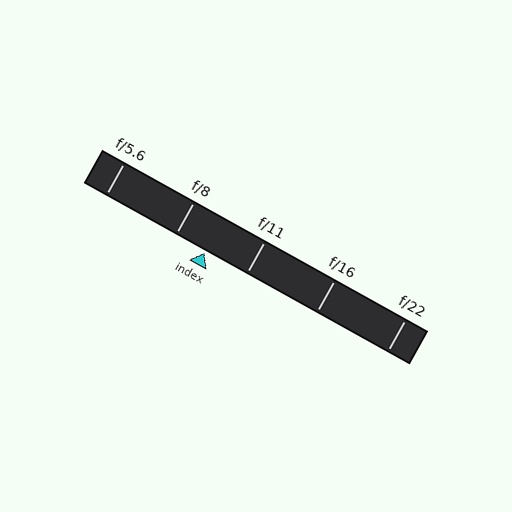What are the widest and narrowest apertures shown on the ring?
The widest aperture shown is f/5.6 and the narrowest is f/22.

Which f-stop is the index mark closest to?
The index mark is closest to f/8.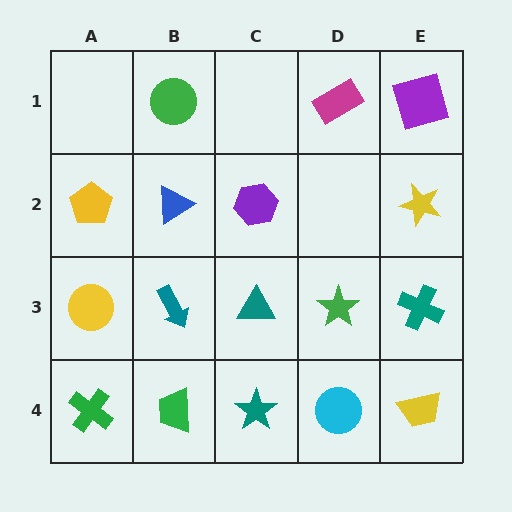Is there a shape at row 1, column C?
No, that cell is empty.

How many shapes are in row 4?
5 shapes.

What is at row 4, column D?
A cyan circle.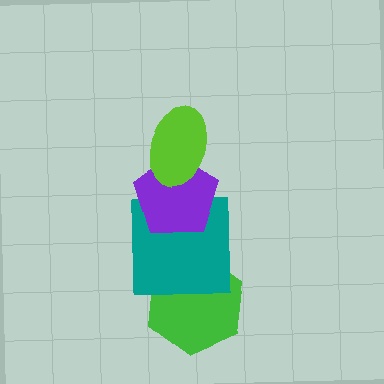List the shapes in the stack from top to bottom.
From top to bottom: the lime ellipse, the purple pentagon, the teal square, the green hexagon.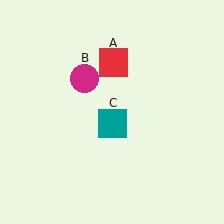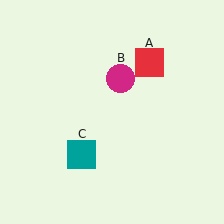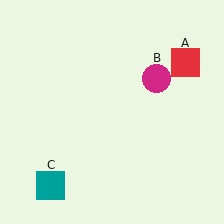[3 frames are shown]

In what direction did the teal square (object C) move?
The teal square (object C) moved down and to the left.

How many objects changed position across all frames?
3 objects changed position: red square (object A), magenta circle (object B), teal square (object C).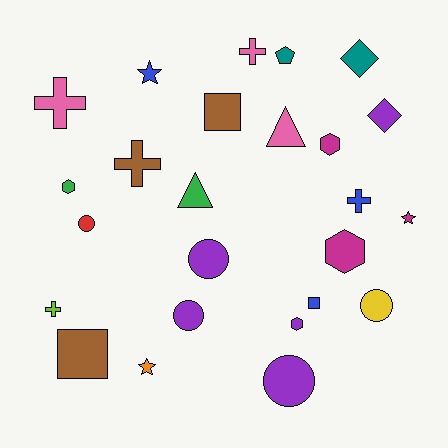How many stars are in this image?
There are 3 stars.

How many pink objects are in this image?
There are 3 pink objects.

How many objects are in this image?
There are 25 objects.